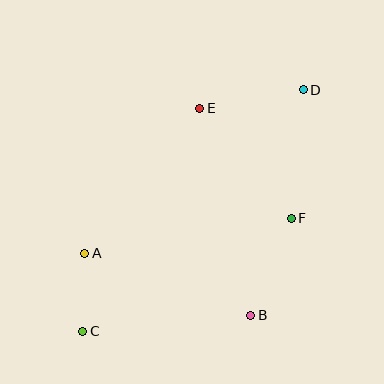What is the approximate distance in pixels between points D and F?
The distance between D and F is approximately 129 pixels.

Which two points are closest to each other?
Points A and C are closest to each other.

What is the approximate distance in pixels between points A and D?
The distance between A and D is approximately 273 pixels.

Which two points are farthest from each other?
Points C and D are farthest from each other.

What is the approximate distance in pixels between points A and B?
The distance between A and B is approximately 178 pixels.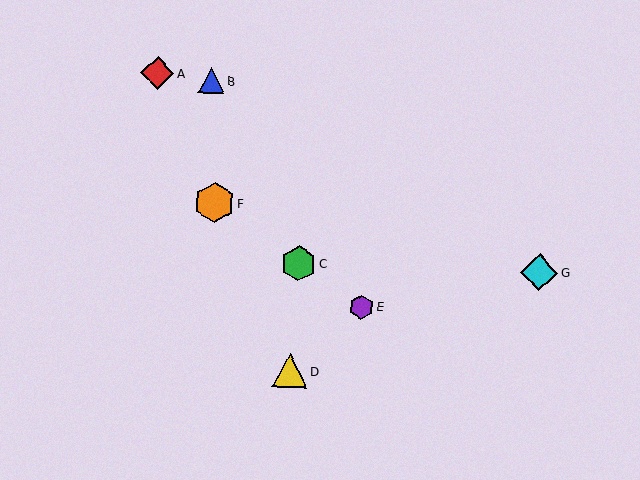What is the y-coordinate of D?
Object D is at y≈371.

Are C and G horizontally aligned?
Yes, both are at y≈263.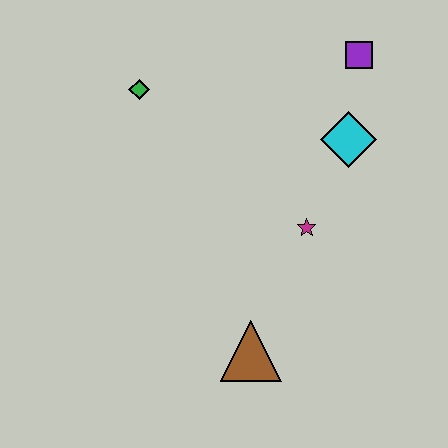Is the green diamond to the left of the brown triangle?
Yes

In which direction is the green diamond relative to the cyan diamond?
The green diamond is to the left of the cyan diamond.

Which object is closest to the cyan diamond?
The purple square is closest to the cyan diamond.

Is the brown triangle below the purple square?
Yes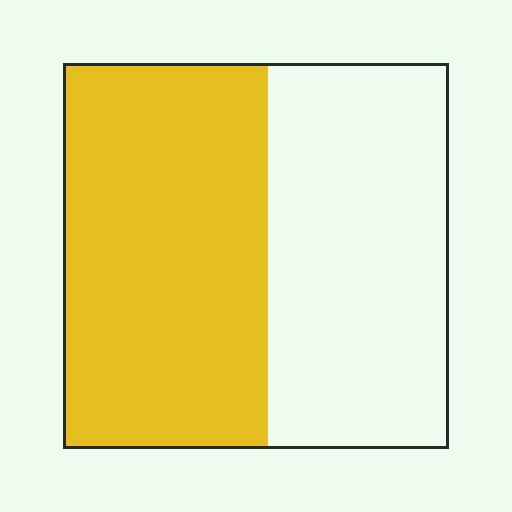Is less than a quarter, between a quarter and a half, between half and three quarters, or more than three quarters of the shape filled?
Between half and three quarters.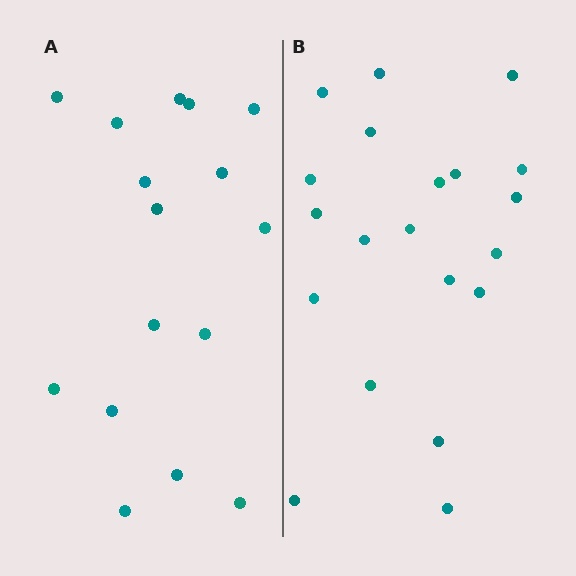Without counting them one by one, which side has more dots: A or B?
Region B (the right region) has more dots.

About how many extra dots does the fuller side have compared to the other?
Region B has about 4 more dots than region A.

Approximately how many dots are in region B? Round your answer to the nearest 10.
About 20 dots.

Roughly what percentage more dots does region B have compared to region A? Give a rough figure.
About 25% more.